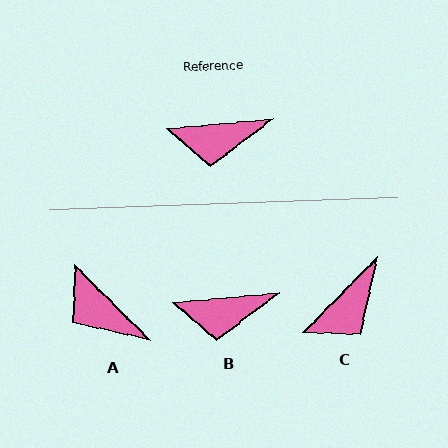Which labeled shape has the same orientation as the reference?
B.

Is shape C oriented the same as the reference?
No, it is off by about 39 degrees.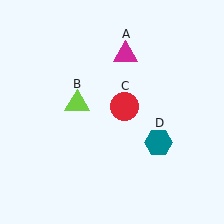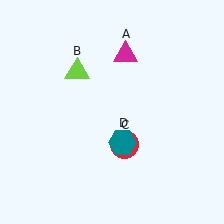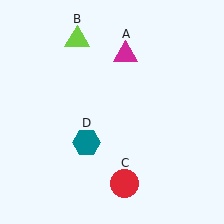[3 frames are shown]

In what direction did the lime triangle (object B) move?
The lime triangle (object B) moved up.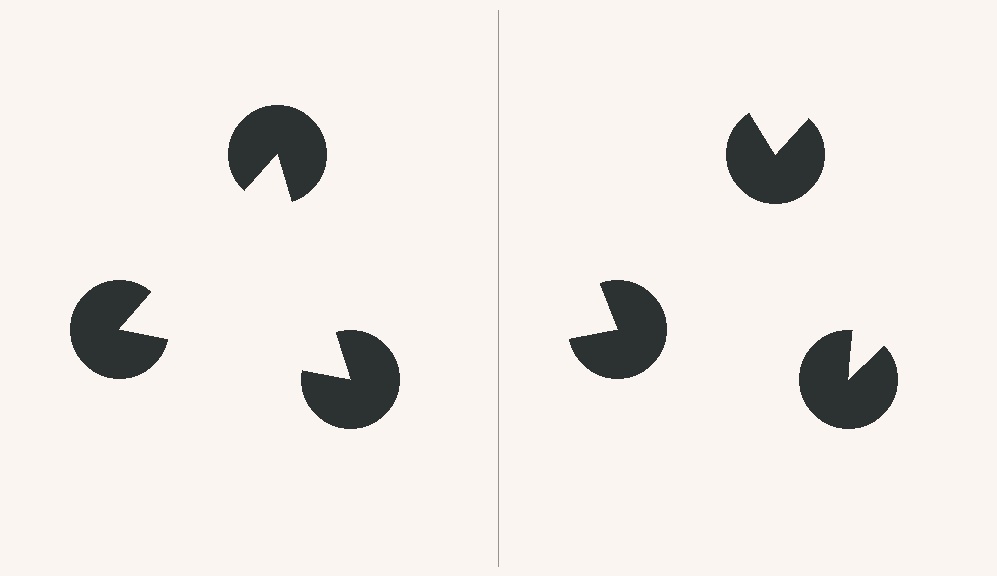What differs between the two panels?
The pac-man discs are positioned identically on both sides; only the wedge orientations differ. On the left they align to a triangle; on the right they are misaligned.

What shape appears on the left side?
An illusory triangle.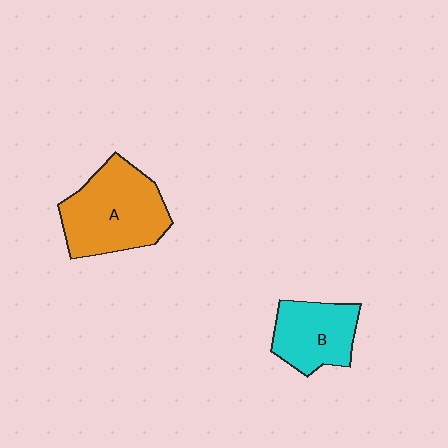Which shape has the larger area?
Shape A (orange).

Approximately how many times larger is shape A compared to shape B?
Approximately 1.5 times.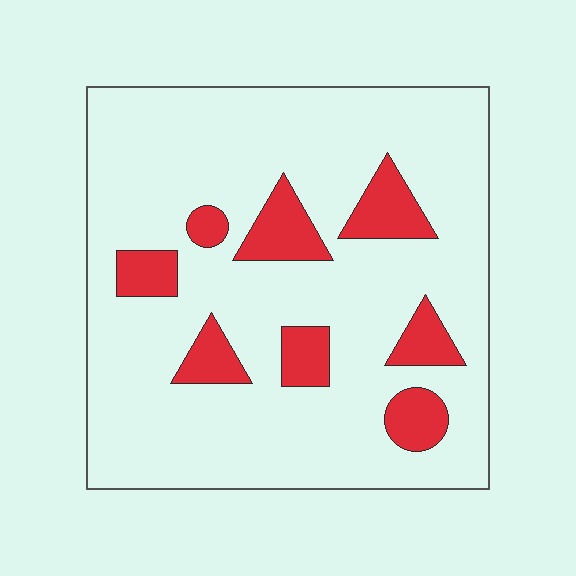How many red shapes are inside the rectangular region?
8.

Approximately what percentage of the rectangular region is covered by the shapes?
Approximately 15%.